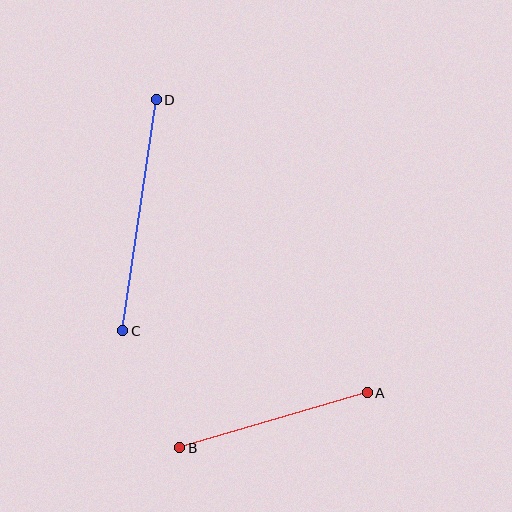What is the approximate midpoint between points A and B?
The midpoint is at approximately (273, 420) pixels.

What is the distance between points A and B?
The distance is approximately 195 pixels.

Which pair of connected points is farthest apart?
Points C and D are farthest apart.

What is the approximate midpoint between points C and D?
The midpoint is at approximately (139, 215) pixels.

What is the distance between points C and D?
The distance is approximately 233 pixels.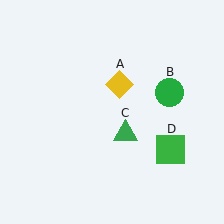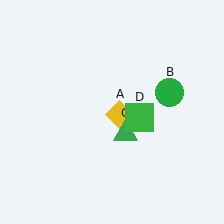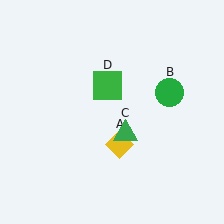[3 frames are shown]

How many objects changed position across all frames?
2 objects changed position: yellow diamond (object A), green square (object D).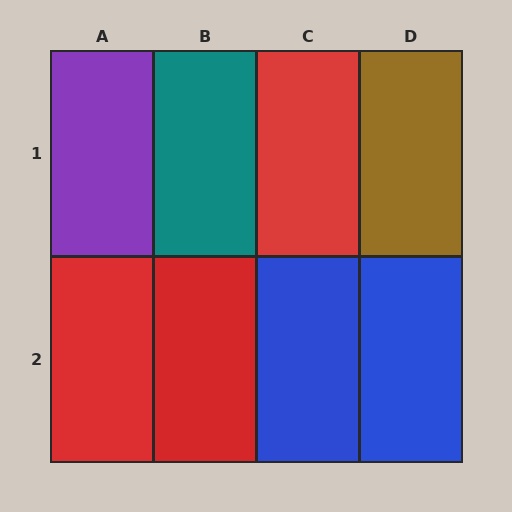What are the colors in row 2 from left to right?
Red, red, blue, blue.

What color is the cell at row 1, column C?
Red.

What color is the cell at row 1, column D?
Brown.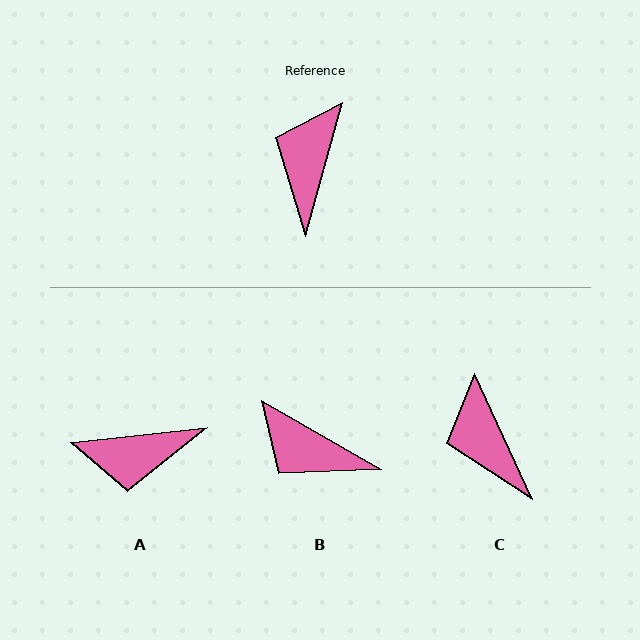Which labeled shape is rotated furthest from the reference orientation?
A, about 111 degrees away.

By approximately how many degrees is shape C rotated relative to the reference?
Approximately 40 degrees counter-clockwise.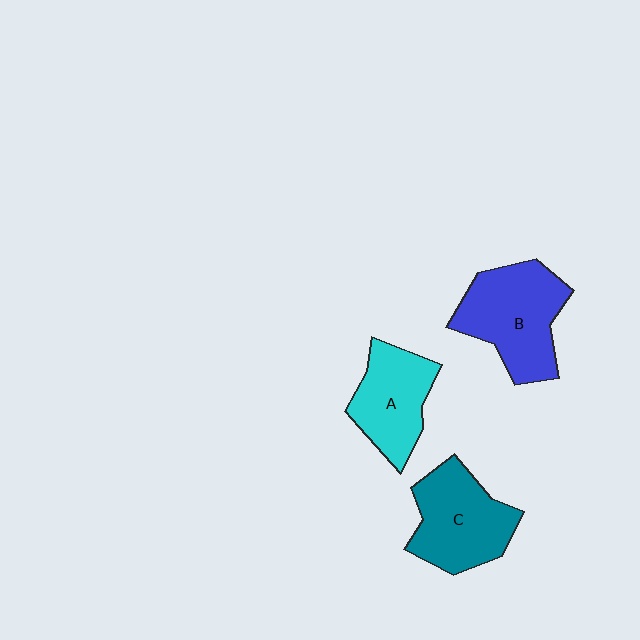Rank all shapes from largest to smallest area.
From largest to smallest: B (blue), C (teal), A (cyan).